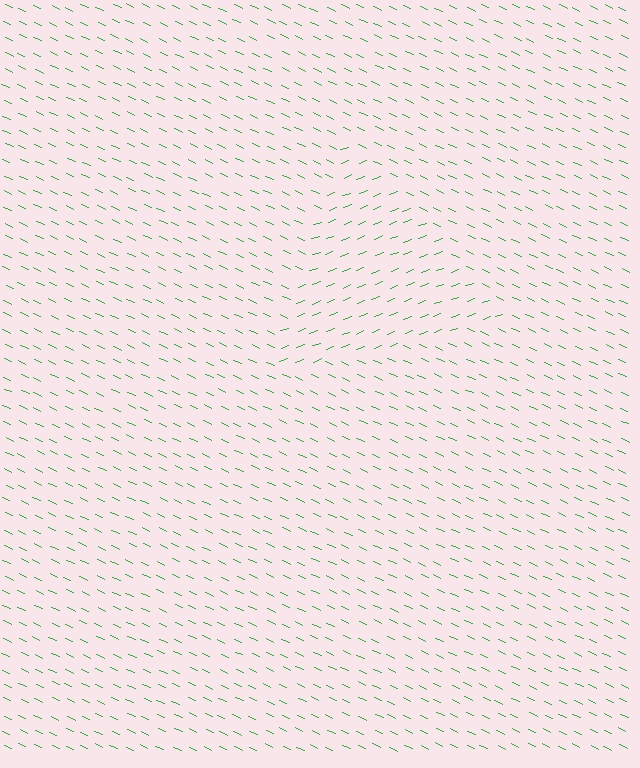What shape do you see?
I see a triangle.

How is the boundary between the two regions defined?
The boundary is defined purely by a change in line orientation (approximately 45 degrees difference). All lines are the same color and thickness.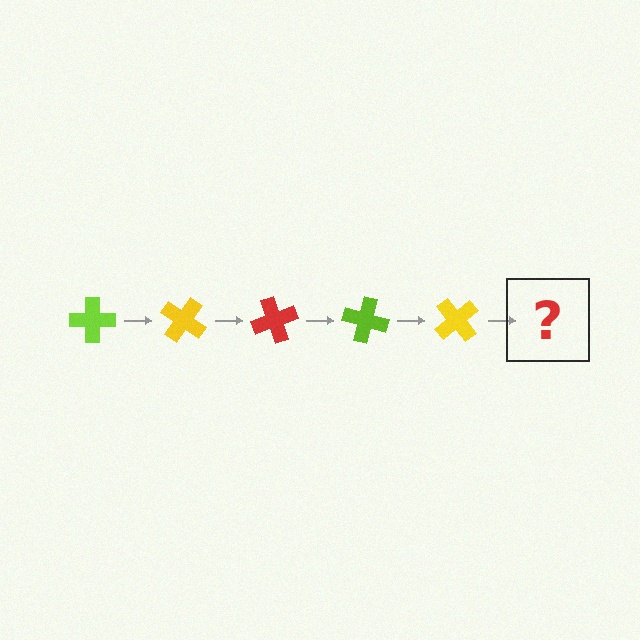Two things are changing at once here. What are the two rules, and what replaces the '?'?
The two rules are that it rotates 35 degrees each step and the color cycles through lime, yellow, and red. The '?' should be a red cross, rotated 175 degrees from the start.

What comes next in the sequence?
The next element should be a red cross, rotated 175 degrees from the start.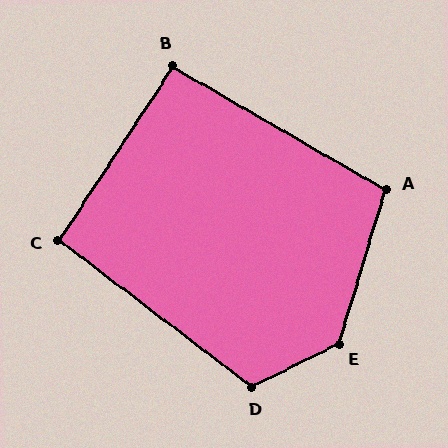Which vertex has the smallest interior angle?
B, at approximately 93 degrees.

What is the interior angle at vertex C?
Approximately 94 degrees (approximately right).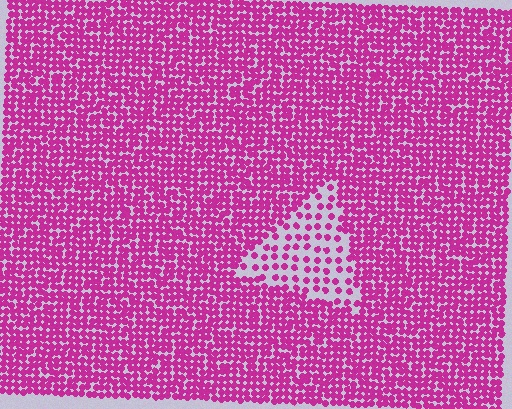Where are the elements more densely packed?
The elements are more densely packed outside the triangle boundary.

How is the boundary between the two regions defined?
The boundary is defined by a change in element density (approximately 2.5x ratio). All elements are the same color, size, and shape.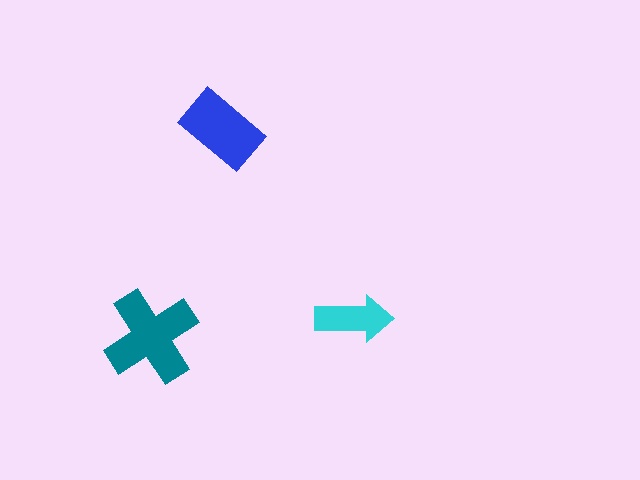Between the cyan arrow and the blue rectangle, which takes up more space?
The blue rectangle.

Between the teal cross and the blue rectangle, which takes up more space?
The teal cross.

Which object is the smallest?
The cyan arrow.